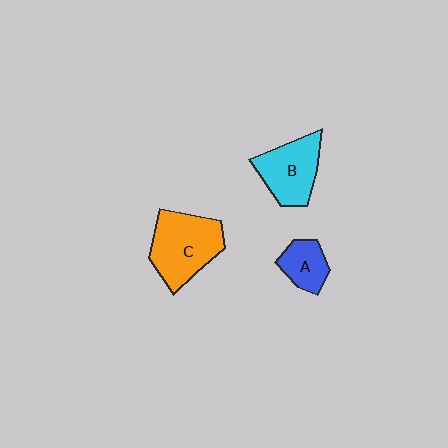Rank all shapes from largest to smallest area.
From largest to smallest: C (orange), B (cyan), A (blue).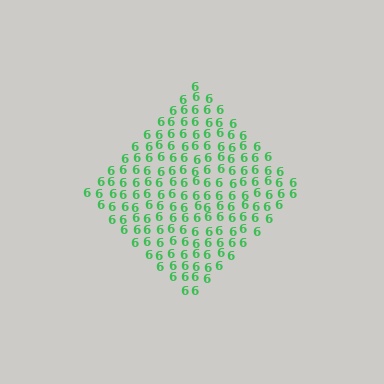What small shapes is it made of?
It is made of small digit 6's.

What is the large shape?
The large shape is a diamond.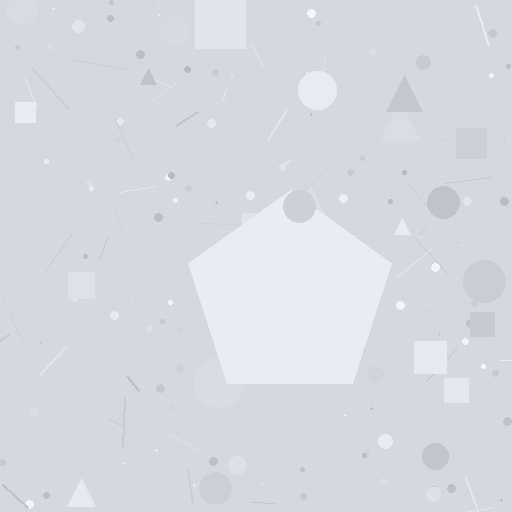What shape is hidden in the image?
A pentagon is hidden in the image.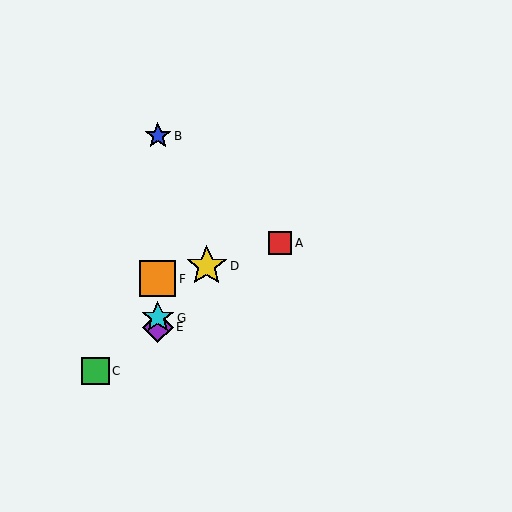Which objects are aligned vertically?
Objects B, E, F, G are aligned vertically.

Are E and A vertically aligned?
No, E is at x≈158 and A is at x≈280.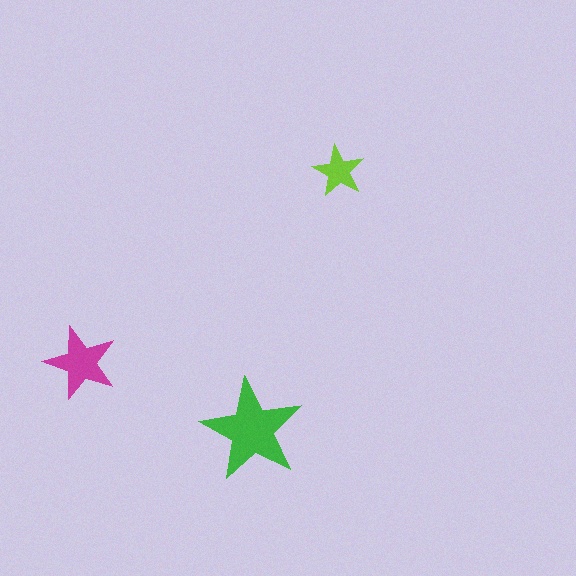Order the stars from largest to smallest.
the green one, the magenta one, the lime one.